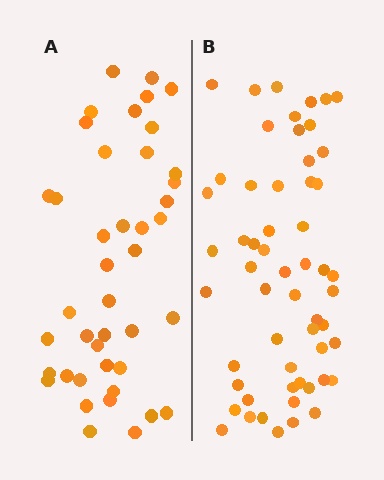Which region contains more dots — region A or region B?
Region B (the right region) has more dots.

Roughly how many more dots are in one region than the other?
Region B has approximately 15 more dots than region A.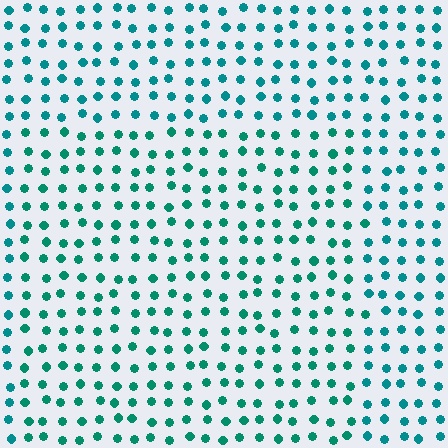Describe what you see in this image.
The image is filled with small teal elements in a uniform arrangement. A rectangle-shaped region is visible where the elements are tinted to a slightly different hue, forming a subtle color boundary.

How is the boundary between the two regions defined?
The boundary is defined purely by a slight shift in hue (about 16 degrees). Spacing, size, and orientation are identical on both sides.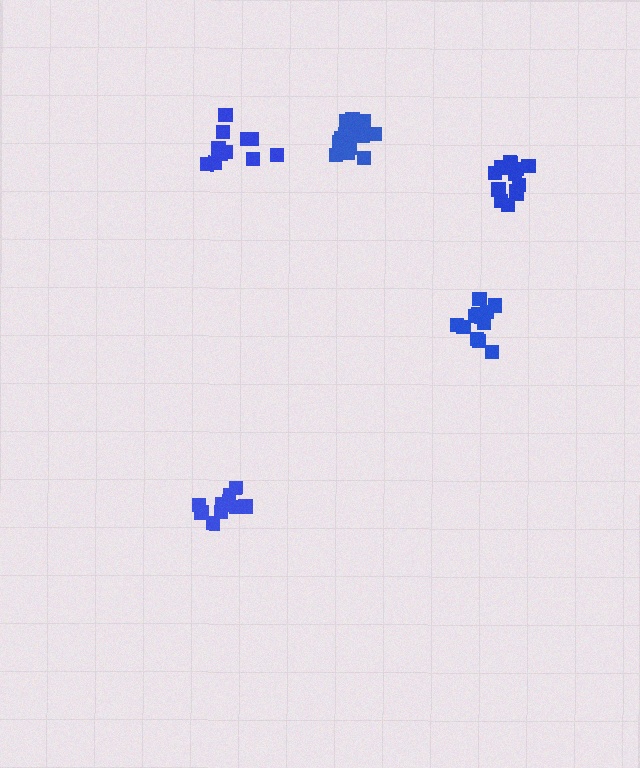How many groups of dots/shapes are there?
There are 5 groups.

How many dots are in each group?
Group 1: 14 dots, Group 2: 12 dots, Group 3: 12 dots, Group 4: 9 dots, Group 5: 14 dots (61 total).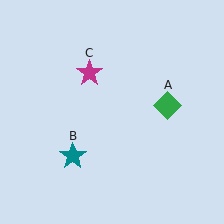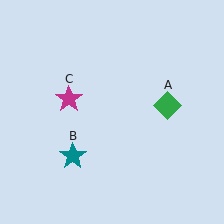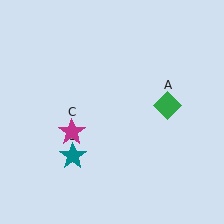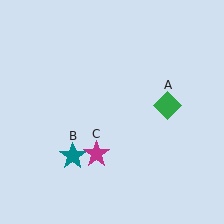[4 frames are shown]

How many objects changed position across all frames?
1 object changed position: magenta star (object C).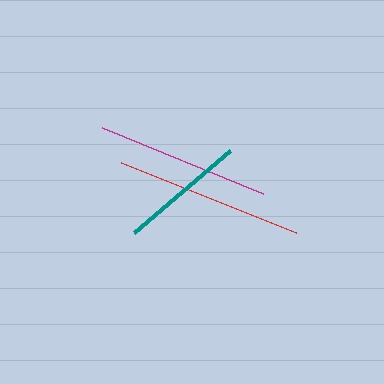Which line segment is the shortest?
The teal line is the shortest at approximately 126 pixels.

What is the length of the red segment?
The red segment is approximately 189 pixels long.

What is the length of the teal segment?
The teal segment is approximately 126 pixels long.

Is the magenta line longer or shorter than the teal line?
The magenta line is longer than the teal line.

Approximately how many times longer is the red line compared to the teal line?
The red line is approximately 1.5 times the length of the teal line.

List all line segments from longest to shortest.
From longest to shortest: red, magenta, teal.